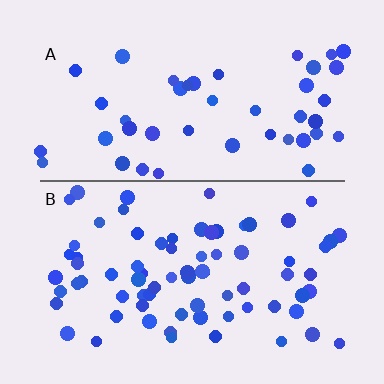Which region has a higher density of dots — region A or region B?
B (the bottom).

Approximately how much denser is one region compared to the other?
Approximately 1.7× — region B over region A.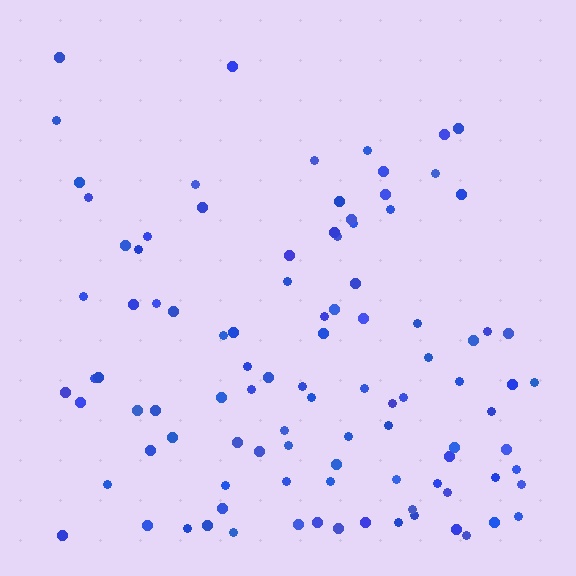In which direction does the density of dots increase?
From top to bottom, with the bottom side densest.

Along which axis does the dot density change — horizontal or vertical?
Vertical.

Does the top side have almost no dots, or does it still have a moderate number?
Still a moderate number, just noticeably fewer than the bottom.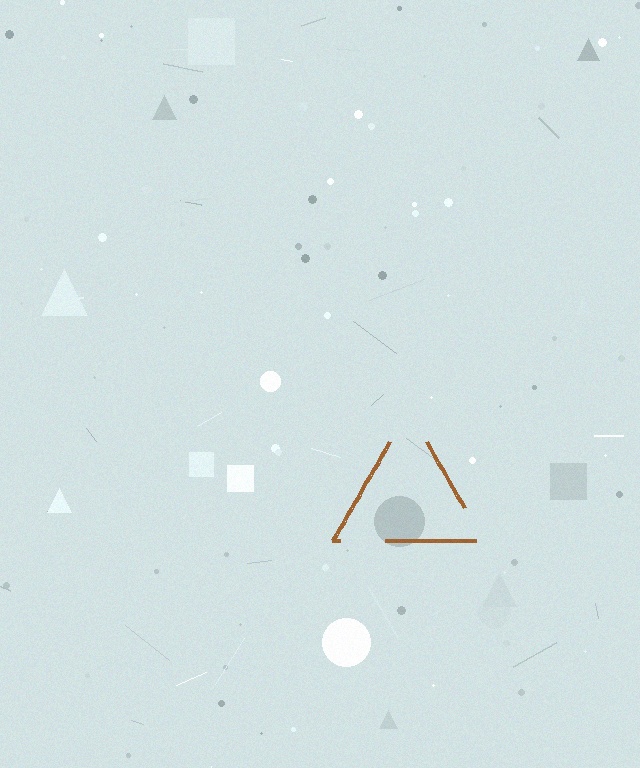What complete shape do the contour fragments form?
The contour fragments form a triangle.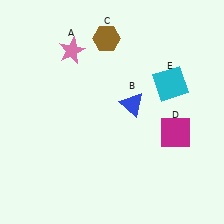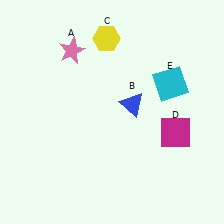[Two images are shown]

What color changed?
The hexagon (C) changed from brown in Image 1 to yellow in Image 2.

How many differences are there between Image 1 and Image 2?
There is 1 difference between the two images.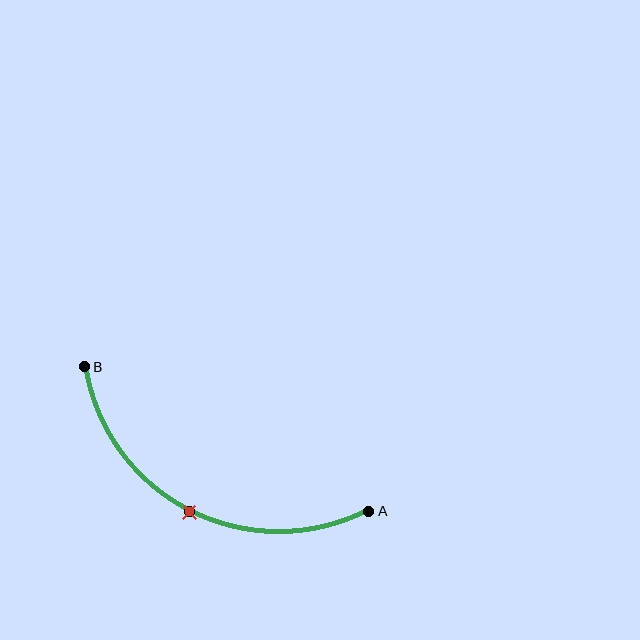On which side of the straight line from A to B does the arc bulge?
The arc bulges below the straight line connecting A and B.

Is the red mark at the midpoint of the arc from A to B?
Yes. The red mark lies on the arc at equal arc-length from both A and B — it is the arc midpoint.